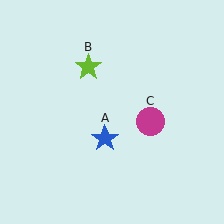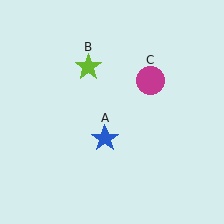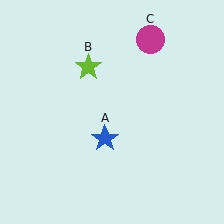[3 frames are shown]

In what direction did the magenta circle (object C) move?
The magenta circle (object C) moved up.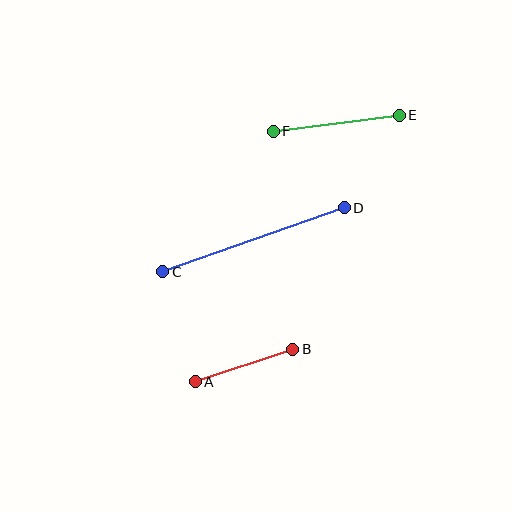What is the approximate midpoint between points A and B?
The midpoint is at approximately (244, 366) pixels.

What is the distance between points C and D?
The distance is approximately 192 pixels.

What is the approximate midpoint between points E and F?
The midpoint is at approximately (336, 123) pixels.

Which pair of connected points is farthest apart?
Points C and D are farthest apart.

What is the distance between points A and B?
The distance is approximately 103 pixels.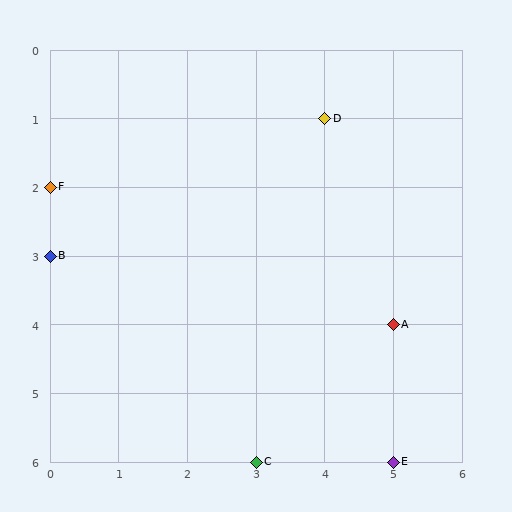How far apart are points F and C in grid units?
Points F and C are 3 columns and 4 rows apart (about 5.0 grid units diagonally).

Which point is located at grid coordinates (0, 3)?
Point B is at (0, 3).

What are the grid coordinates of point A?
Point A is at grid coordinates (5, 4).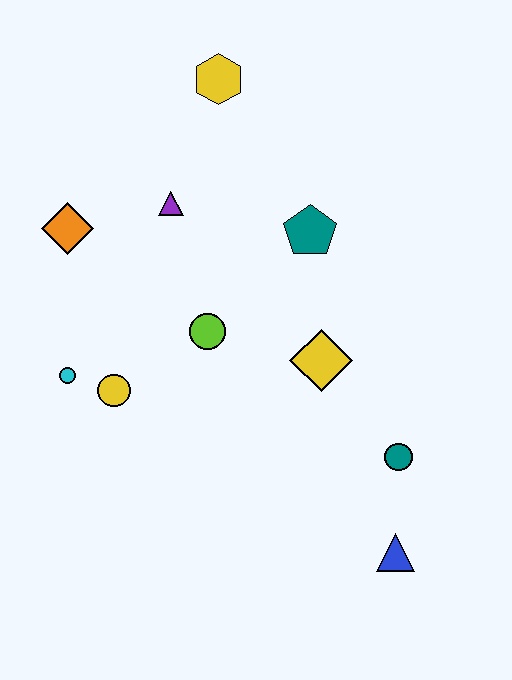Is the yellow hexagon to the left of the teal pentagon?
Yes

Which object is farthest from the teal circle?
The yellow hexagon is farthest from the teal circle.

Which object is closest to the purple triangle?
The orange diamond is closest to the purple triangle.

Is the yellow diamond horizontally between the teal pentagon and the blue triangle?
Yes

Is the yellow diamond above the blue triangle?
Yes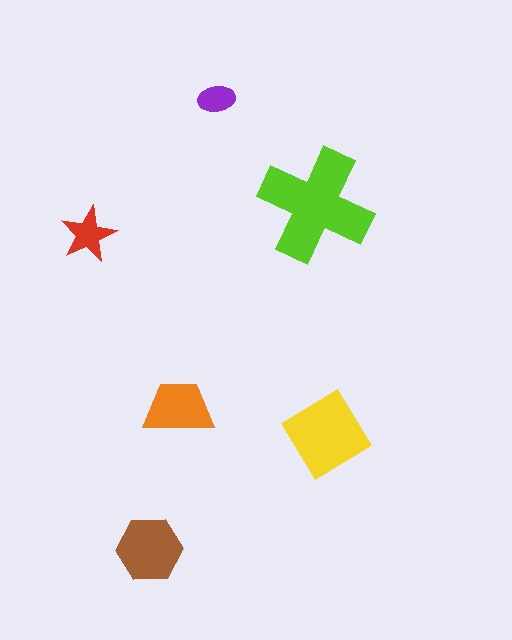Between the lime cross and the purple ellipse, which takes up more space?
The lime cross.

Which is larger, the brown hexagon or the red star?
The brown hexagon.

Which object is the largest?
The lime cross.